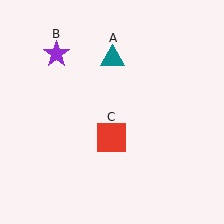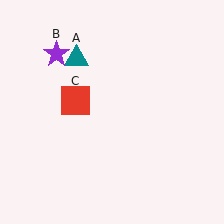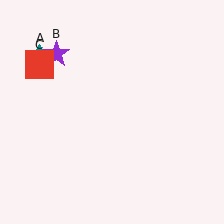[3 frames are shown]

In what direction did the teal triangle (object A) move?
The teal triangle (object A) moved left.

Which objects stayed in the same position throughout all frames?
Purple star (object B) remained stationary.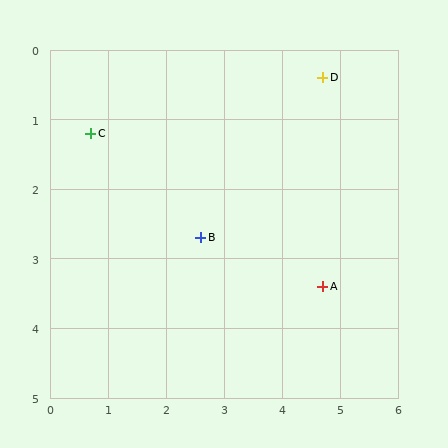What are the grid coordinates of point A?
Point A is at approximately (4.7, 3.4).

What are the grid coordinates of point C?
Point C is at approximately (0.7, 1.2).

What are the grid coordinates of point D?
Point D is at approximately (4.7, 0.4).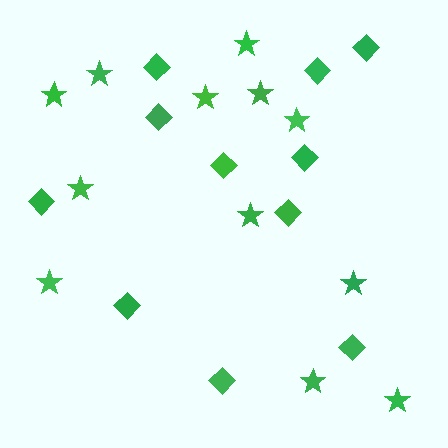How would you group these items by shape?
There are 2 groups: one group of diamonds (11) and one group of stars (12).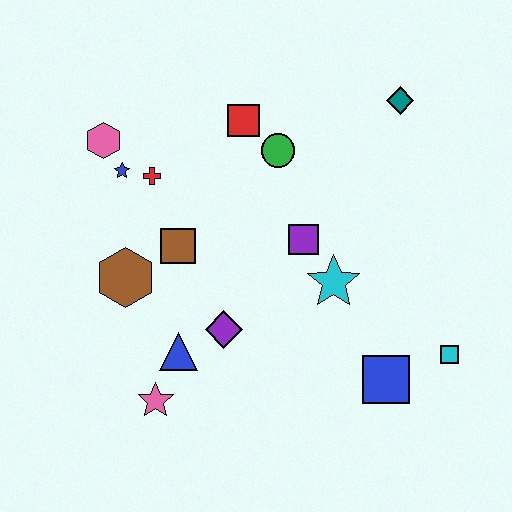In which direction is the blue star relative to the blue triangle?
The blue star is above the blue triangle.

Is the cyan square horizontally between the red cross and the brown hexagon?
No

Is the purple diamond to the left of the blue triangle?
No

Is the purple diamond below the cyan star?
Yes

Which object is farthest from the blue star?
The cyan square is farthest from the blue star.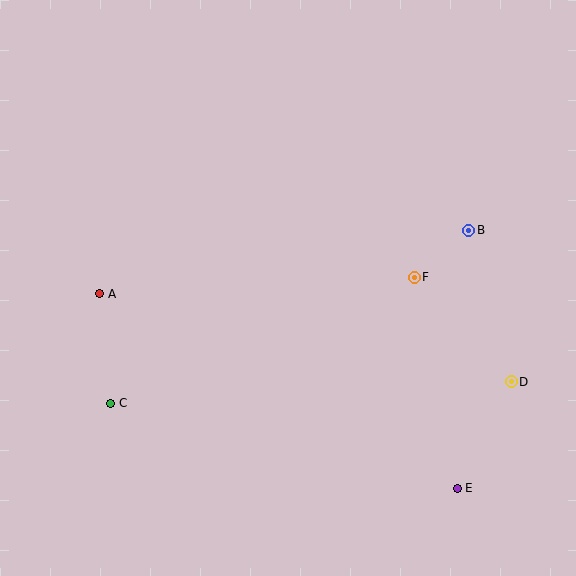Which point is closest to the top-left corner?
Point A is closest to the top-left corner.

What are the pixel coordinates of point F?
Point F is at (414, 277).